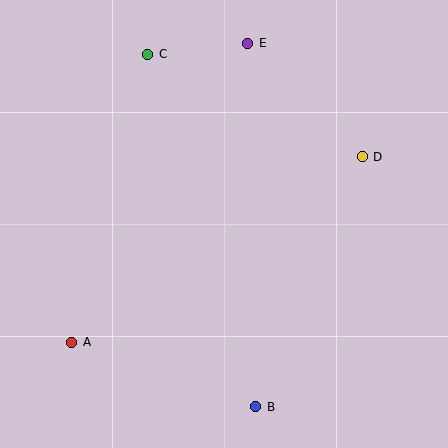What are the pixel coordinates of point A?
Point A is at (72, 343).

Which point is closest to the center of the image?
Point D at (362, 157) is closest to the center.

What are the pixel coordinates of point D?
Point D is at (362, 157).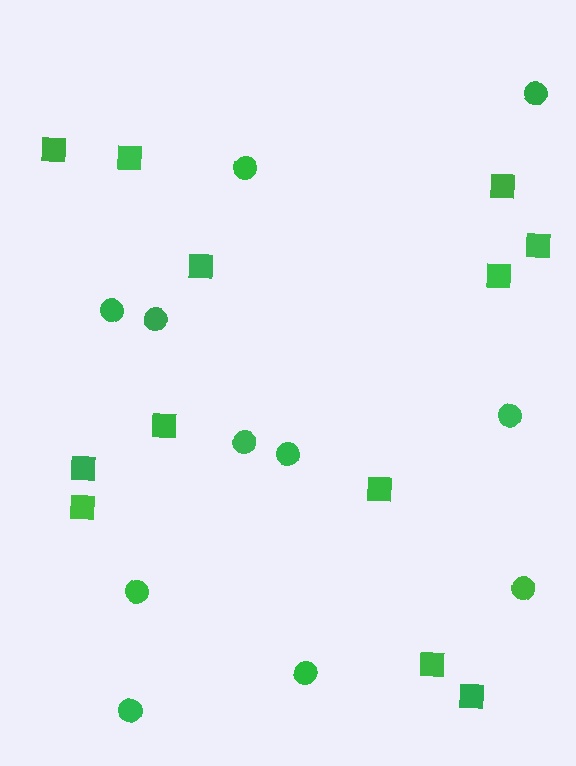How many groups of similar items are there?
There are 2 groups: one group of circles (11) and one group of squares (12).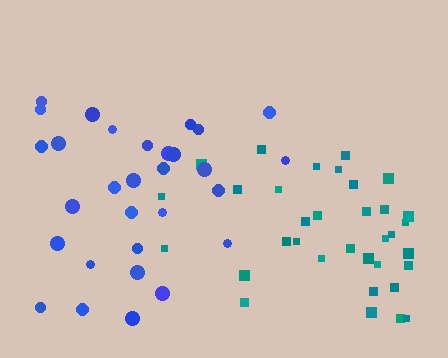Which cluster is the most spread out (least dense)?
Blue.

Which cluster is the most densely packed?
Teal.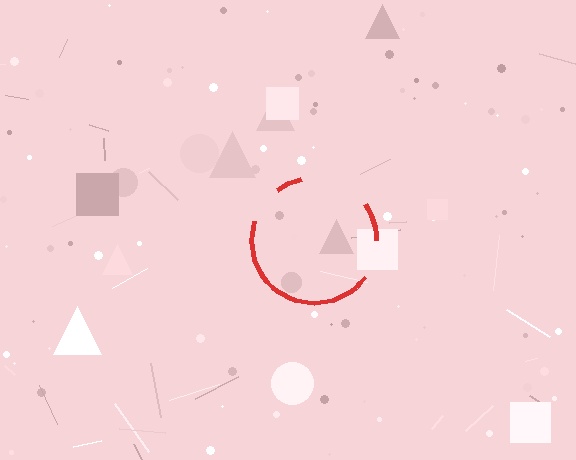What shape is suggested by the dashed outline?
The dashed outline suggests a circle.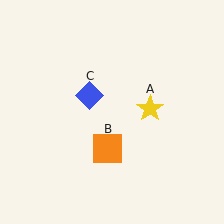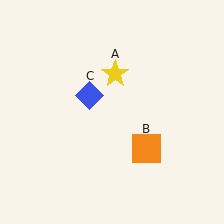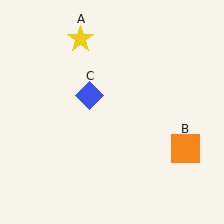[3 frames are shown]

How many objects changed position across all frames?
2 objects changed position: yellow star (object A), orange square (object B).